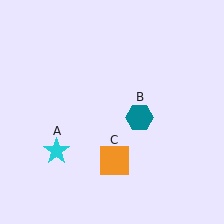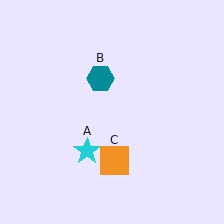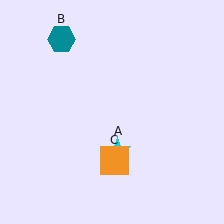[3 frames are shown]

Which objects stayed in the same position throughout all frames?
Orange square (object C) remained stationary.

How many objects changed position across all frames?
2 objects changed position: cyan star (object A), teal hexagon (object B).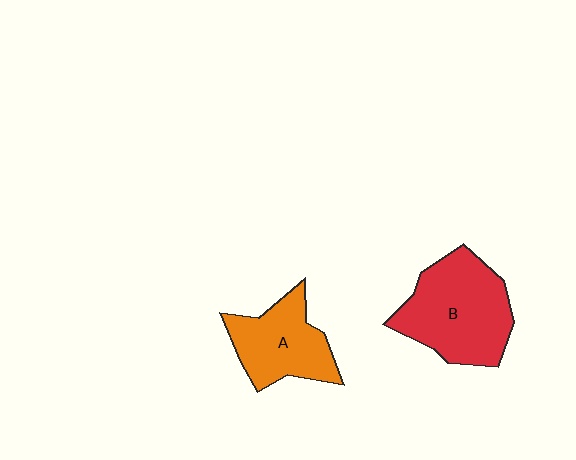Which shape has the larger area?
Shape B (red).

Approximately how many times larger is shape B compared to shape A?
Approximately 1.4 times.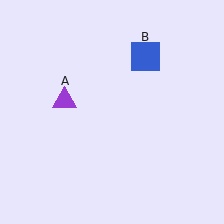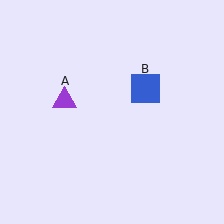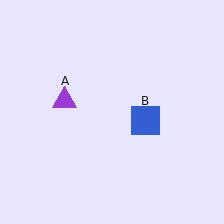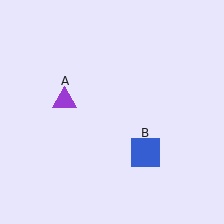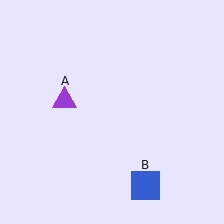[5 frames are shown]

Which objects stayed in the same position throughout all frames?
Purple triangle (object A) remained stationary.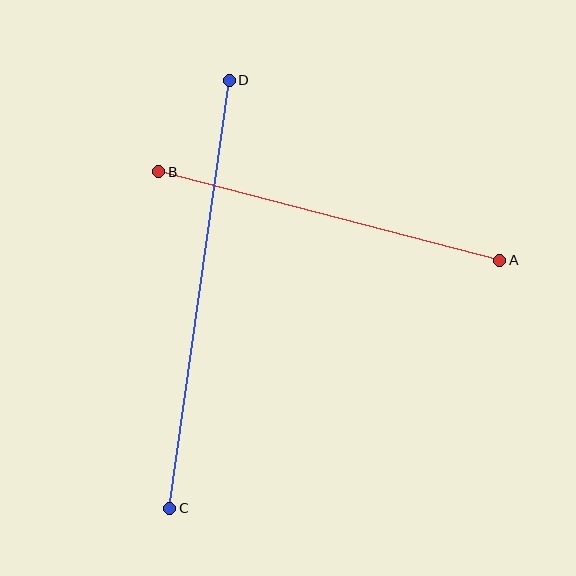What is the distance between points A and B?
The distance is approximately 352 pixels.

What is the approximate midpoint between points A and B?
The midpoint is at approximately (329, 216) pixels.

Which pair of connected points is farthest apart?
Points C and D are farthest apart.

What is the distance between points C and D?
The distance is approximately 432 pixels.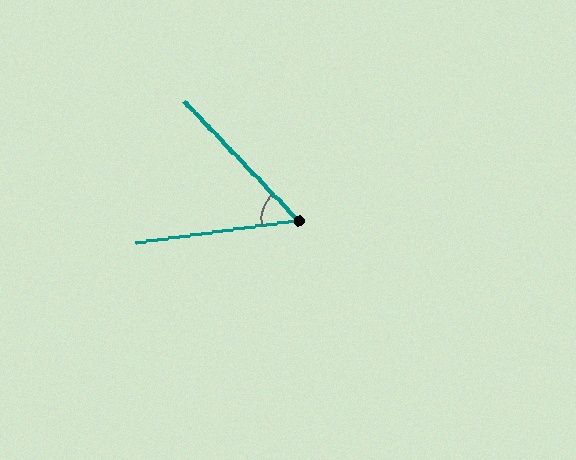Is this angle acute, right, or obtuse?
It is acute.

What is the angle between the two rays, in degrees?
Approximately 54 degrees.